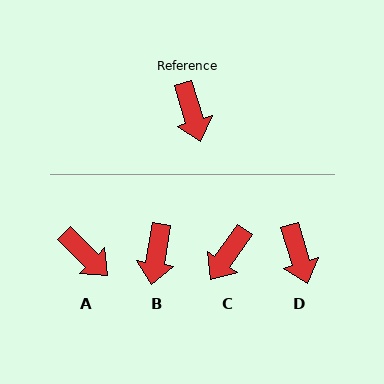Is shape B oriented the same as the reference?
No, it is off by about 26 degrees.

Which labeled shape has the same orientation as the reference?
D.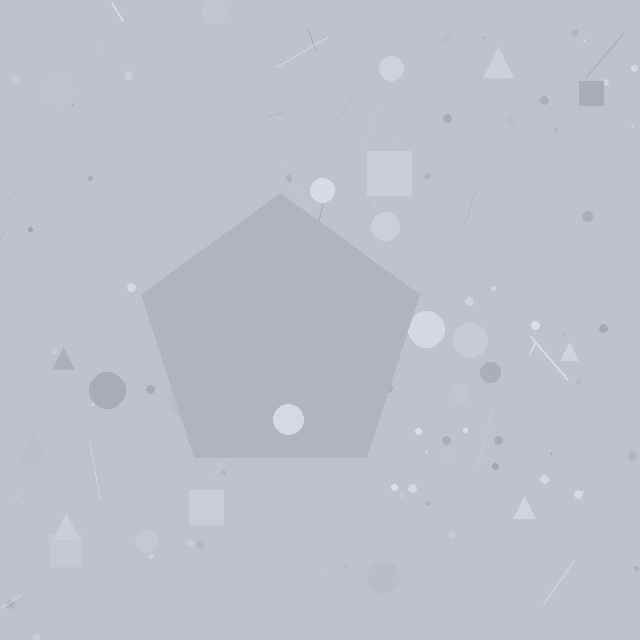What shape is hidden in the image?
A pentagon is hidden in the image.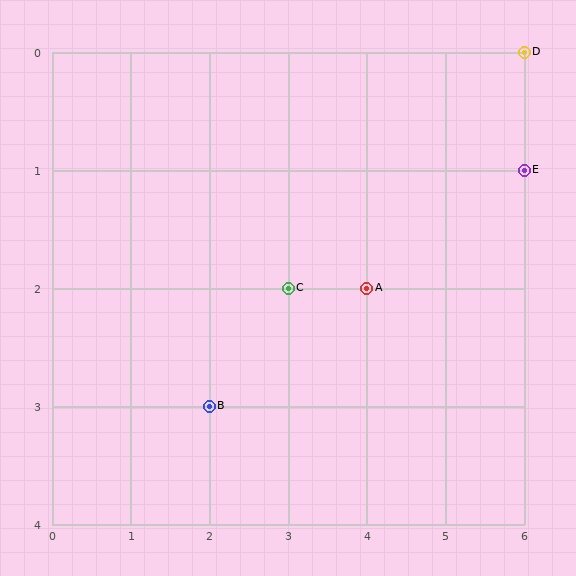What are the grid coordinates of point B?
Point B is at grid coordinates (2, 3).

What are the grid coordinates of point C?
Point C is at grid coordinates (3, 2).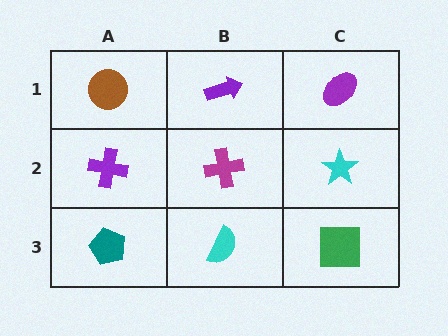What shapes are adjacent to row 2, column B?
A purple arrow (row 1, column B), a cyan semicircle (row 3, column B), a purple cross (row 2, column A), a cyan star (row 2, column C).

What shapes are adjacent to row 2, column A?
A brown circle (row 1, column A), a teal pentagon (row 3, column A), a magenta cross (row 2, column B).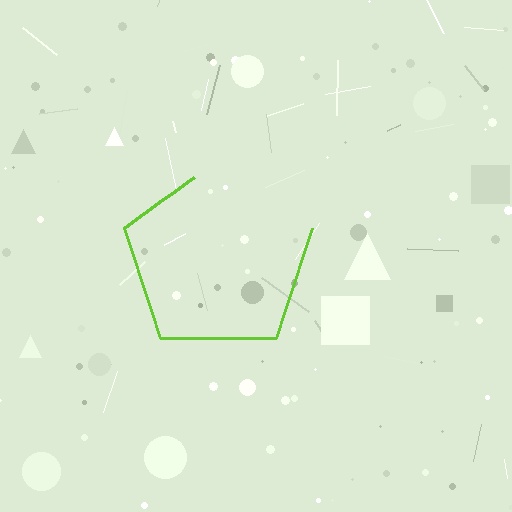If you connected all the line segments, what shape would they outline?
They would outline a pentagon.